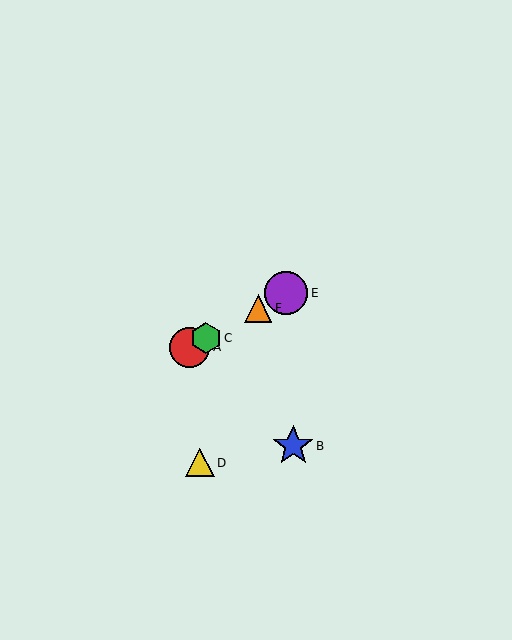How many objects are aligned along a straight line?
4 objects (A, C, E, F) are aligned along a straight line.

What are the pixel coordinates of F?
Object F is at (258, 308).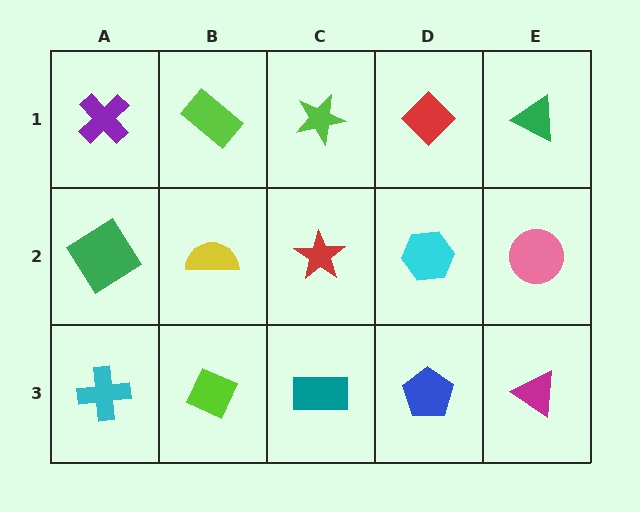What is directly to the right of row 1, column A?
A lime rectangle.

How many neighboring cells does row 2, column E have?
3.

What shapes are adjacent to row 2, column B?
A lime rectangle (row 1, column B), a lime diamond (row 3, column B), a green diamond (row 2, column A), a red star (row 2, column C).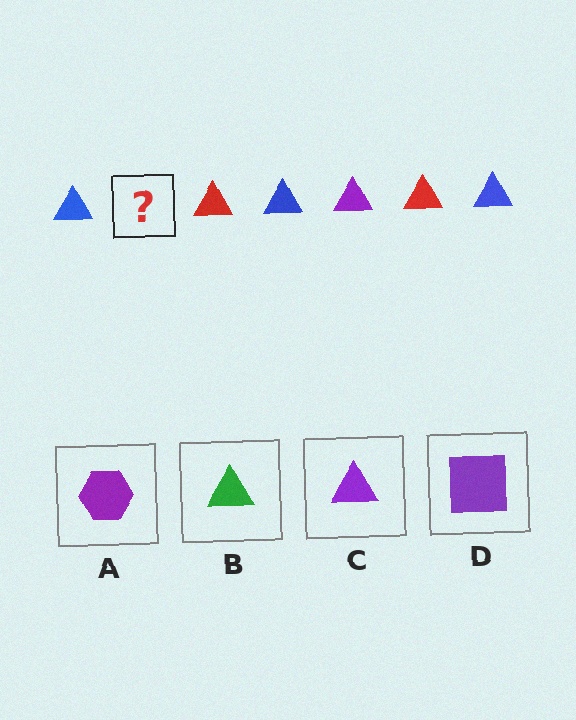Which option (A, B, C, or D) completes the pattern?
C.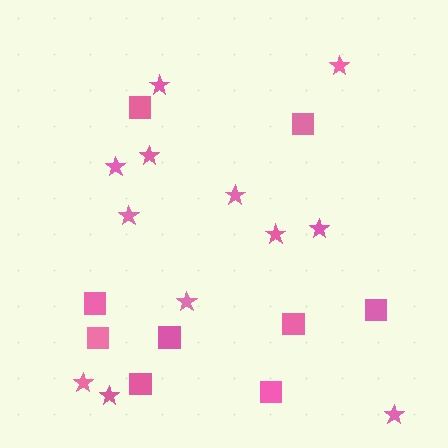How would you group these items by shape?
There are 2 groups: one group of squares (9) and one group of stars (12).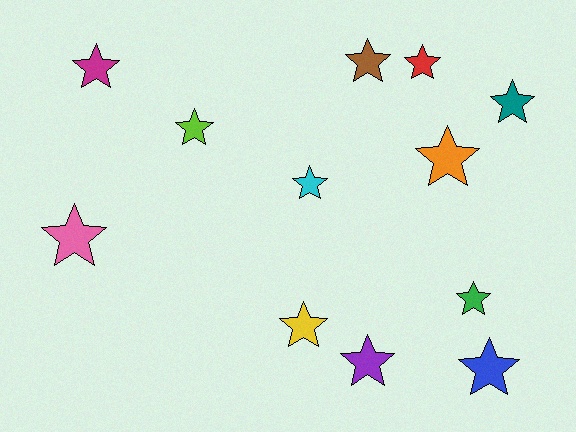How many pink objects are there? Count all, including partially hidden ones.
There is 1 pink object.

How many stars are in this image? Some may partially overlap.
There are 12 stars.